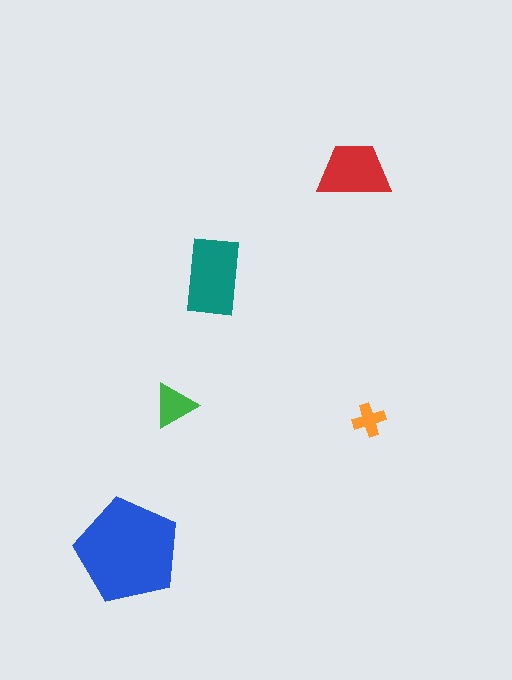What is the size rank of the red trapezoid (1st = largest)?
3rd.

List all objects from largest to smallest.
The blue pentagon, the teal rectangle, the red trapezoid, the green triangle, the orange cross.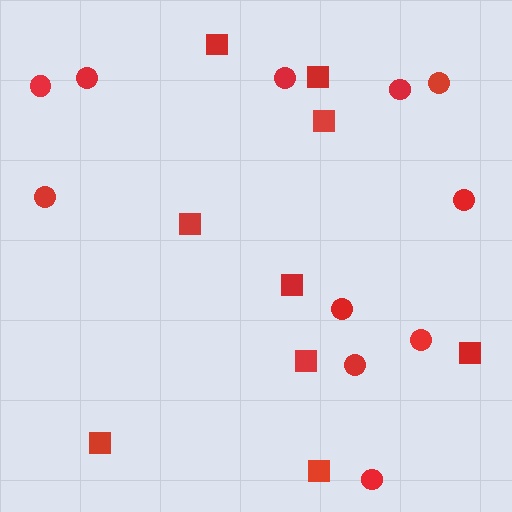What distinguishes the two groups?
There are 2 groups: one group of squares (9) and one group of circles (11).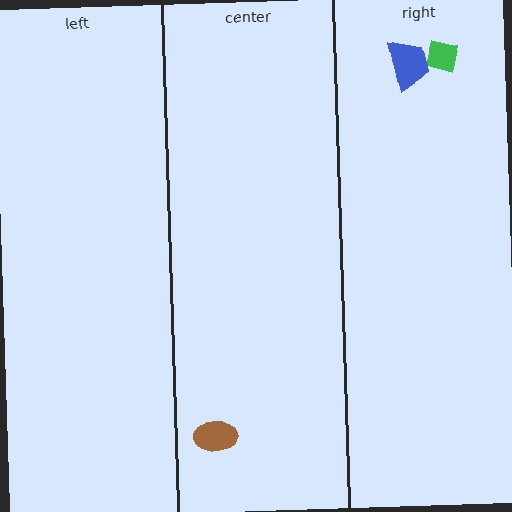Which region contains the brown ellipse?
The center region.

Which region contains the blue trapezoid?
The right region.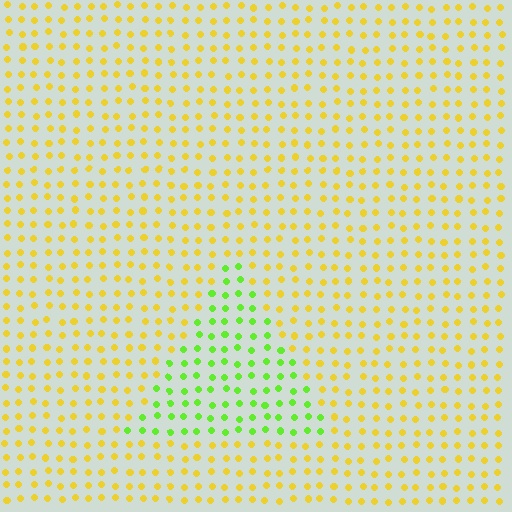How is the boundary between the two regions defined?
The boundary is defined purely by a slight shift in hue (about 52 degrees). Spacing, size, and orientation are identical on both sides.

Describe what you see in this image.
The image is filled with small yellow elements in a uniform arrangement. A triangle-shaped region is visible where the elements are tinted to a slightly different hue, forming a subtle color boundary.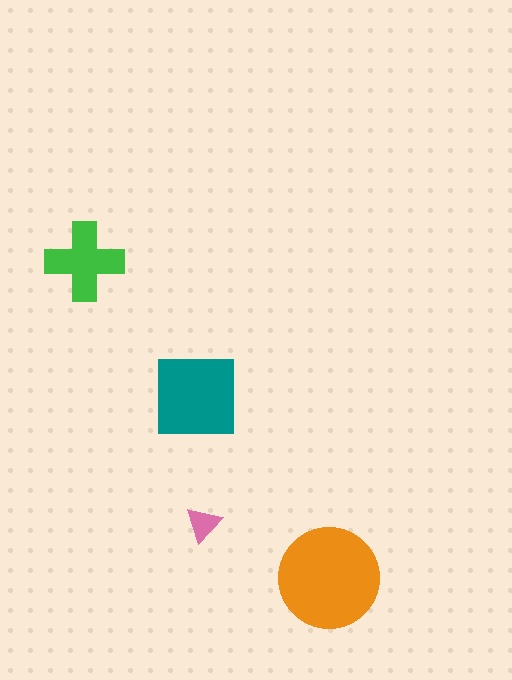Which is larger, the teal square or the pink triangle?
The teal square.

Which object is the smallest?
The pink triangle.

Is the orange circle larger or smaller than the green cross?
Larger.